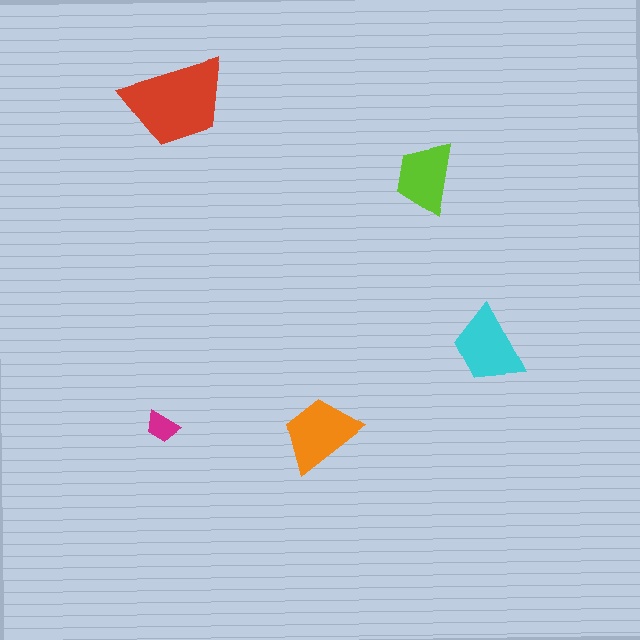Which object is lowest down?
The orange trapezoid is bottommost.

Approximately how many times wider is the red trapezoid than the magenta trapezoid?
About 3 times wider.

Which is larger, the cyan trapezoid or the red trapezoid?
The red one.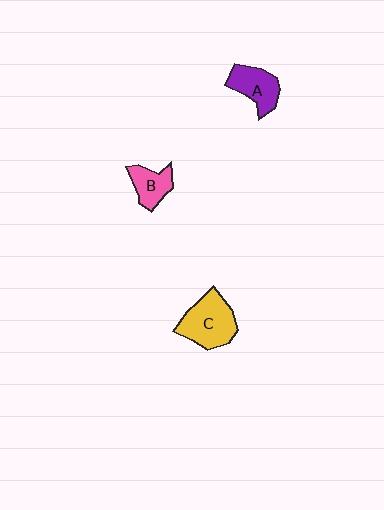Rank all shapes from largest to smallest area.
From largest to smallest: C (yellow), A (purple), B (pink).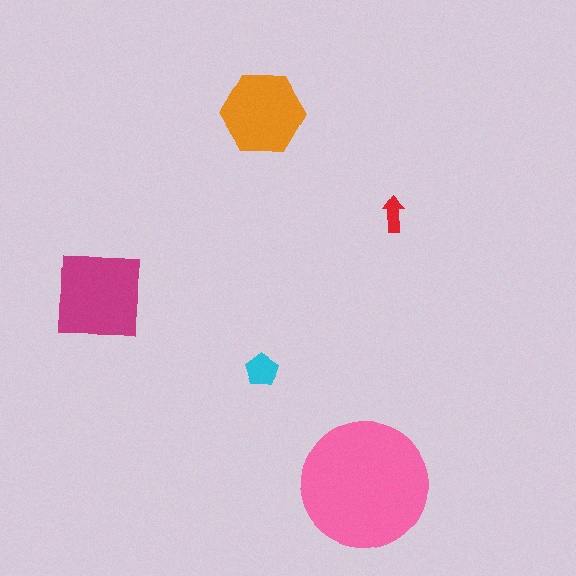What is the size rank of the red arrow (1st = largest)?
5th.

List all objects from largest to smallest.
The pink circle, the magenta square, the orange hexagon, the cyan pentagon, the red arrow.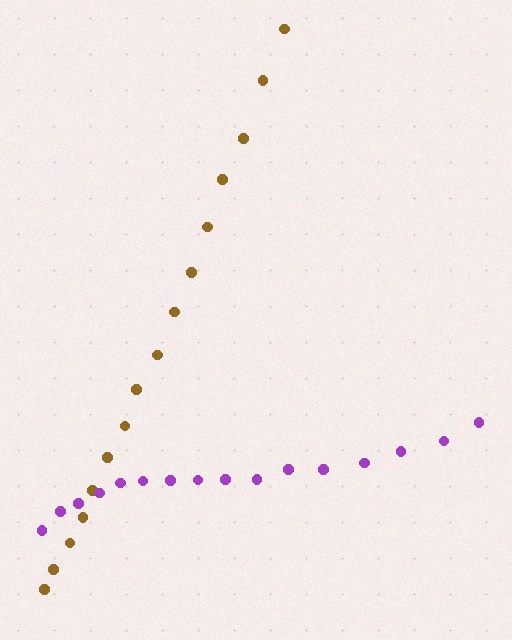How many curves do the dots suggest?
There are 2 distinct paths.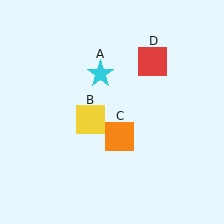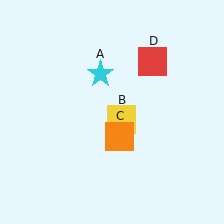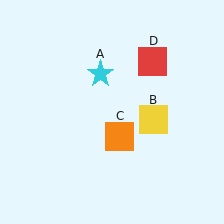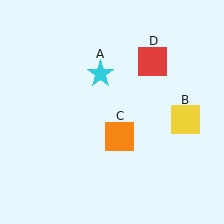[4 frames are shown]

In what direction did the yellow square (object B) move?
The yellow square (object B) moved right.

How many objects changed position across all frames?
1 object changed position: yellow square (object B).